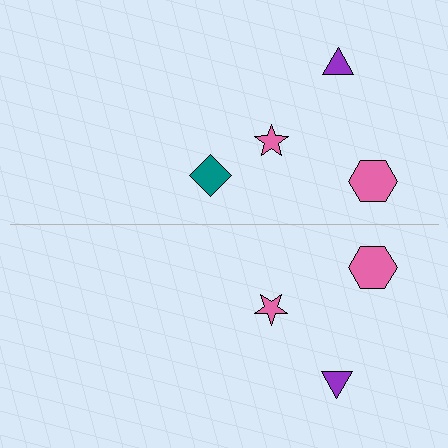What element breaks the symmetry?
A teal diamond is missing from the bottom side.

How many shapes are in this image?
There are 7 shapes in this image.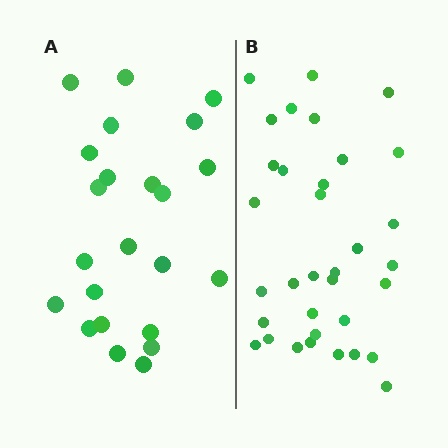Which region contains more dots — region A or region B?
Region B (the right region) has more dots.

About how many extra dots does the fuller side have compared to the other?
Region B has roughly 12 or so more dots than region A.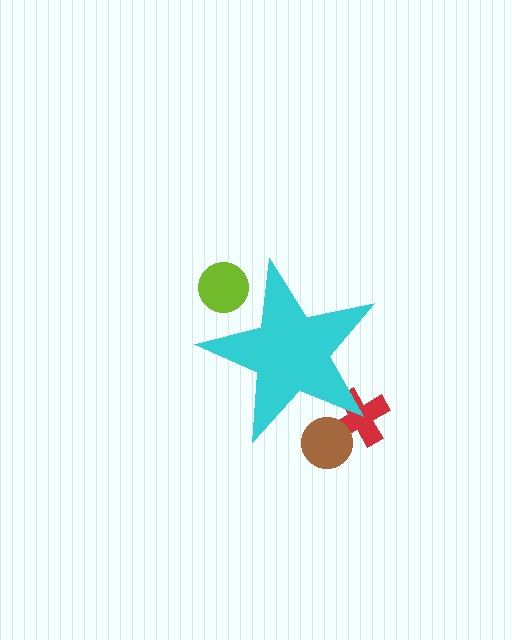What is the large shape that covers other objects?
A cyan star.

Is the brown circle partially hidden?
Yes, the brown circle is partially hidden behind the cyan star.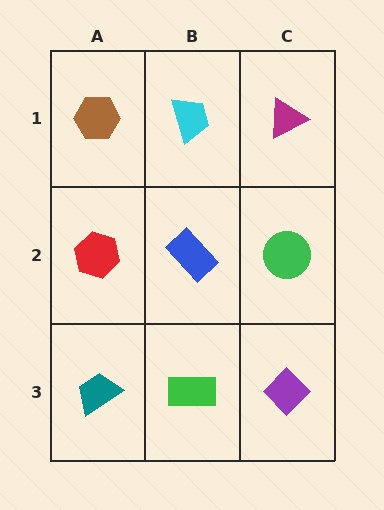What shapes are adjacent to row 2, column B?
A cyan trapezoid (row 1, column B), a green rectangle (row 3, column B), a red hexagon (row 2, column A), a green circle (row 2, column C).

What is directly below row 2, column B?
A green rectangle.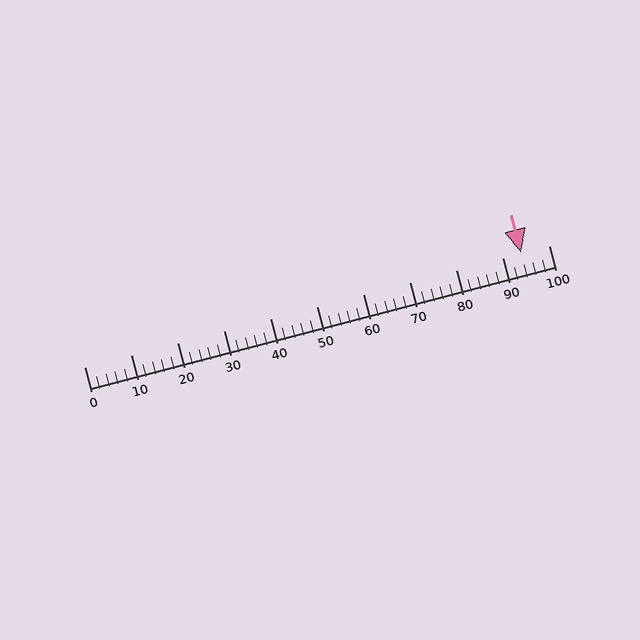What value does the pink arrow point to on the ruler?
The pink arrow points to approximately 94.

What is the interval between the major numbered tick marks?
The major tick marks are spaced 10 units apart.